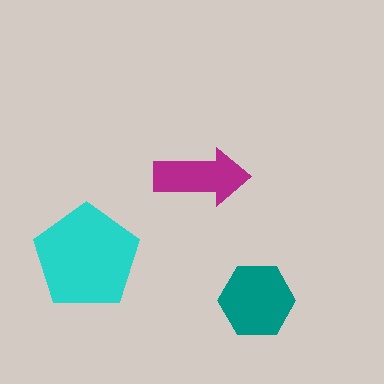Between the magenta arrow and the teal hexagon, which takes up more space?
The teal hexagon.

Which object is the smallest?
The magenta arrow.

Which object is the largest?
The cyan pentagon.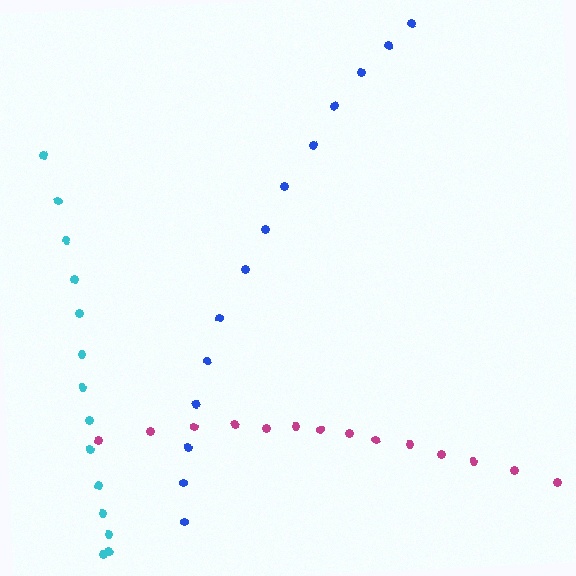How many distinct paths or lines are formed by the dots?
There are 3 distinct paths.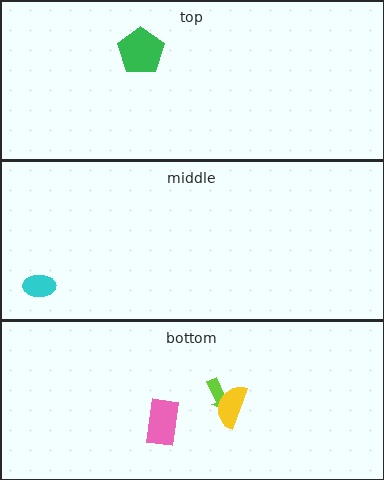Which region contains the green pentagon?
The top region.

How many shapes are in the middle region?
1.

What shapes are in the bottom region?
The pink rectangle, the lime arrow, the yellow semicircle.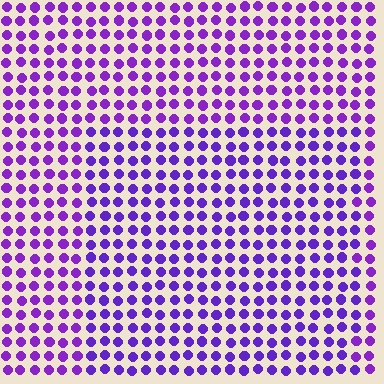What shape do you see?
I see a rectangle.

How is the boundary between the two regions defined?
The boundary is defined purely by a slight shift in hue (about 15 degrees). Spacing, size, and orientation are identical on both sides.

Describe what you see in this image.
The image is filled with small purple elements in a uniform arrangement. A rectangle-shaped region is visible where the elements are tinted to a slightly different hue, forming a subtle color boundary.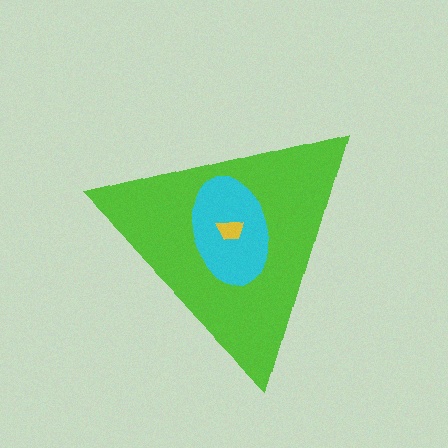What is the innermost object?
The yellow trapezoid.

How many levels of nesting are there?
3.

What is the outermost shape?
The lime triangle.